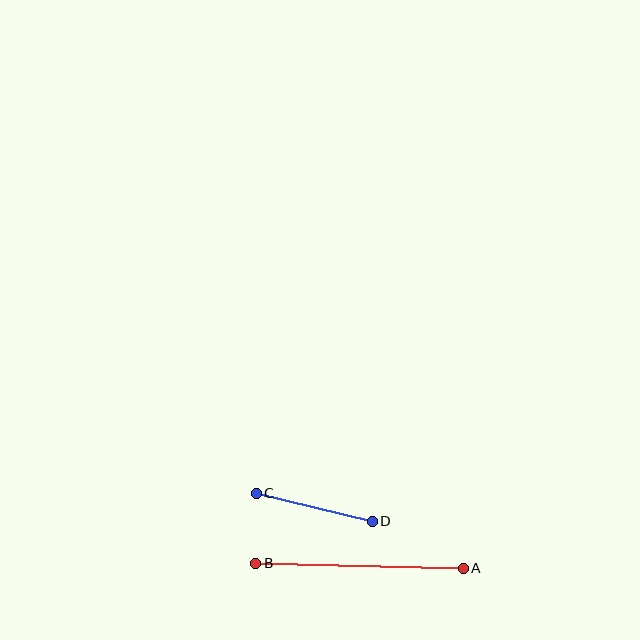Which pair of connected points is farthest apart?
Points A and B are farthest apart.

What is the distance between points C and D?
The distance is approximately 119 pixels.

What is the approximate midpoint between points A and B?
The midpoint is at approximately (360, 566) pixels.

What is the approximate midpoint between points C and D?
The midpoint is at approximately (314, 507) pixels.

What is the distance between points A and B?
The distance is approximately 207 pixels.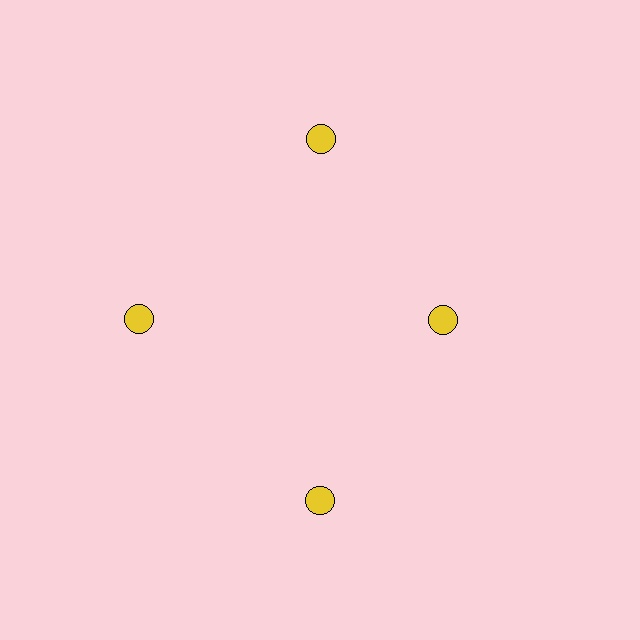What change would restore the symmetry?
The symmetry would be restored by moving it outward, back onto the ring so that all 4 circles sit at equal angles and equal distance from the center.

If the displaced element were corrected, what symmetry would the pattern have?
It would have 4-fold rotational symmetry — the pattern would map onto itself every 90 degrees.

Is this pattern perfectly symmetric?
No. The 4 yellow circles are arranged in a ring, but one element near the 3 o'clock position is pulled inward toward the center, breaking the 4-fold rotational symmetry.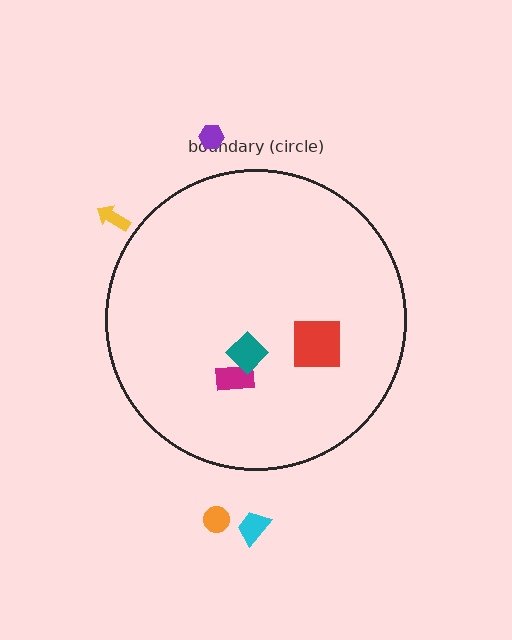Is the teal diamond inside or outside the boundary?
Inside.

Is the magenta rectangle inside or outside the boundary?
Inside.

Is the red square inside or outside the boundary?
Inside.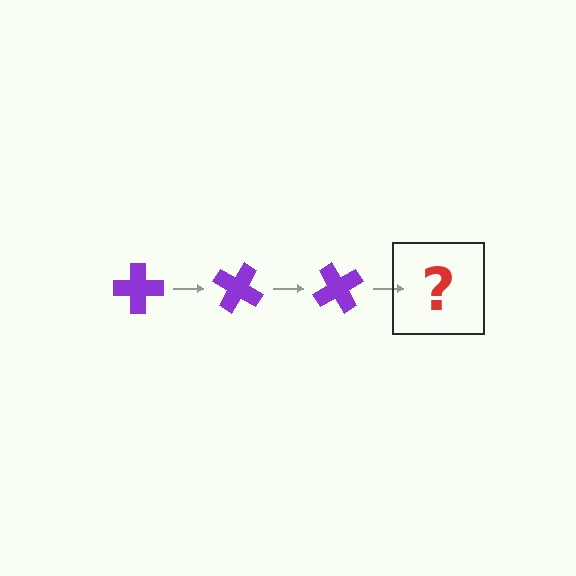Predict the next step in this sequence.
The next step is a purple cross rotated 90 degrees.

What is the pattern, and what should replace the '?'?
The pattern is that the cross rotates 30 degrees each step. The '?' should be a purple cross rotated 90 degrees.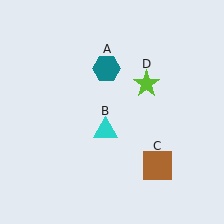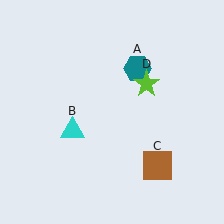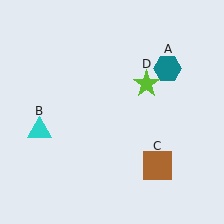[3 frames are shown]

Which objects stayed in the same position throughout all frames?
Brown square (object C) and lime star (object D) remained stationary.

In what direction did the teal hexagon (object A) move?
The teal hexagon (object A) moved right.